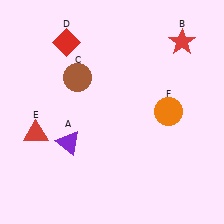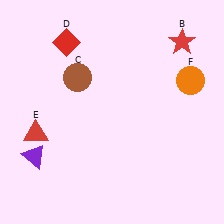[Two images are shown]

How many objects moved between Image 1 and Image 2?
2 objects moved between the two images.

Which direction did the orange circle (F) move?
The orange circle (F) moved up.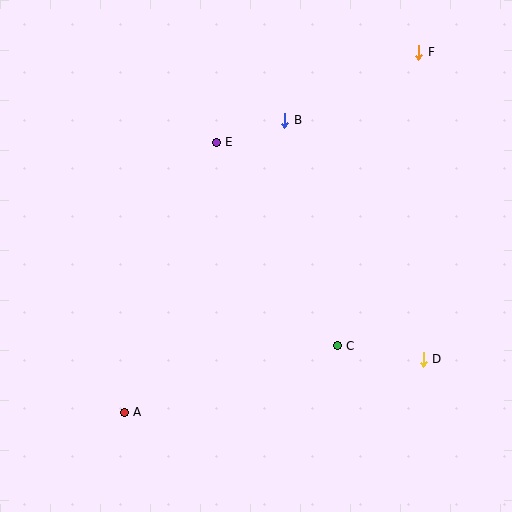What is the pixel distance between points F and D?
The distance between F and D is 307 pixels.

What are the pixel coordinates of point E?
Point E is at (216, 142).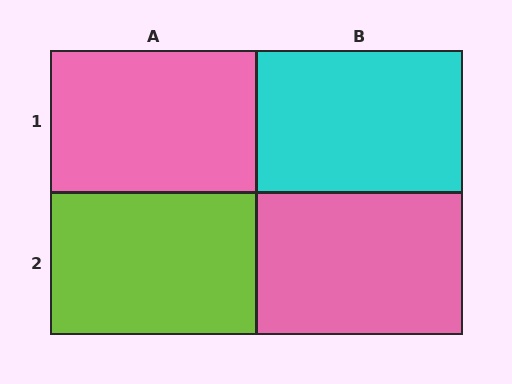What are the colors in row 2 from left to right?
Lime, pink.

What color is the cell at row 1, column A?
Pink.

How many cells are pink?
2 cells are pink.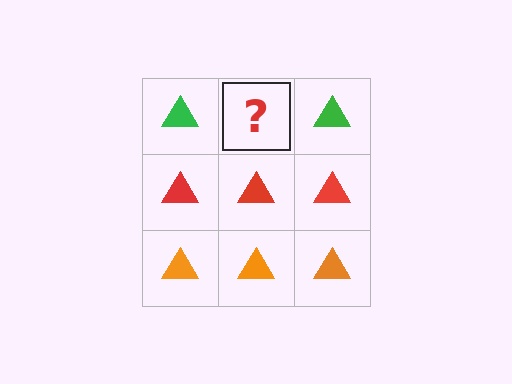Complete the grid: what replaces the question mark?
The question mark should be replaced with a green triangle.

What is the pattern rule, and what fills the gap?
The rule is that each row has a consistent color. The gap should be filled with a green triangle.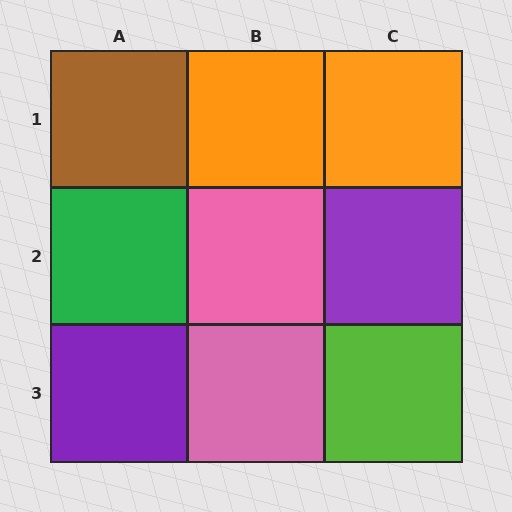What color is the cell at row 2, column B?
Pink.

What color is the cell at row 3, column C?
Lime.